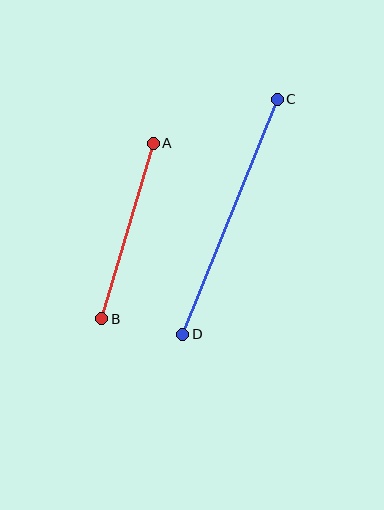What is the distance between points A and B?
The distance is approximately 183 pixels.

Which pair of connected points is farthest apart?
Points C and D are farthest apart.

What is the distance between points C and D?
The distance is approximately 253 pixels.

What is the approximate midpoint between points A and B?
The midpoint is at approximately (128, 231) pixels.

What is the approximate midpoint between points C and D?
The midpoint is at approximately (230, 217) pixels.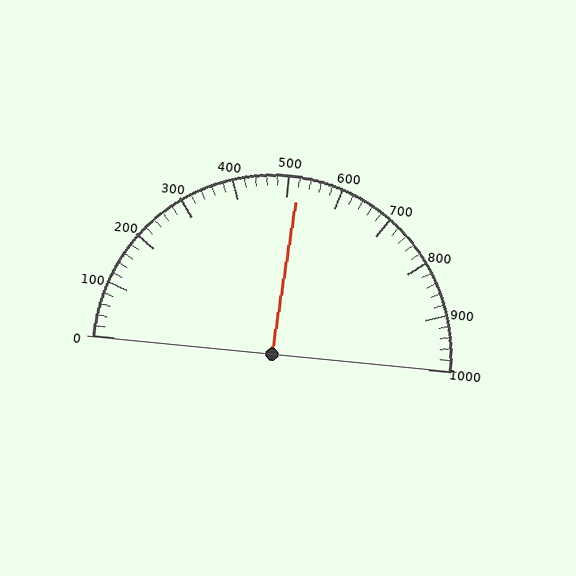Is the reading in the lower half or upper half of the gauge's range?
The reading is in the upper half of the range (0 to 1000).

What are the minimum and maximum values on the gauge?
The gauge ranges from 0 to 1000.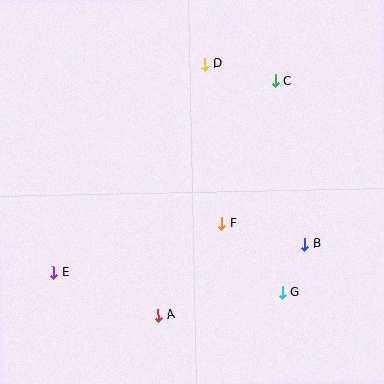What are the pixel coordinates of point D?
Point D is at (205, 64).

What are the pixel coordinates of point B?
Point B is at (305, 244).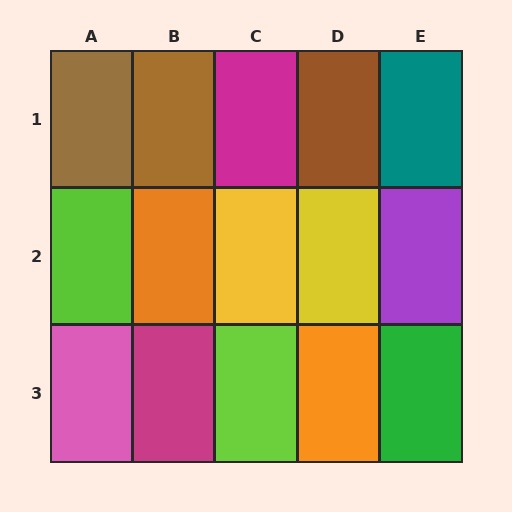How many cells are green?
1 cell is green.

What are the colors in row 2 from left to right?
Lime, orange, yellow, yellow, purple.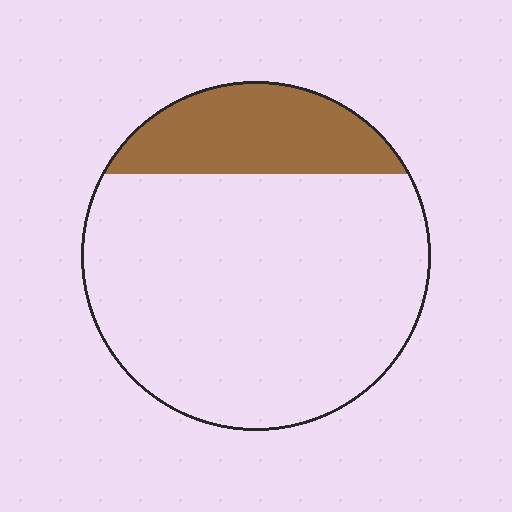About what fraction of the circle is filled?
About one fifth (1/5).